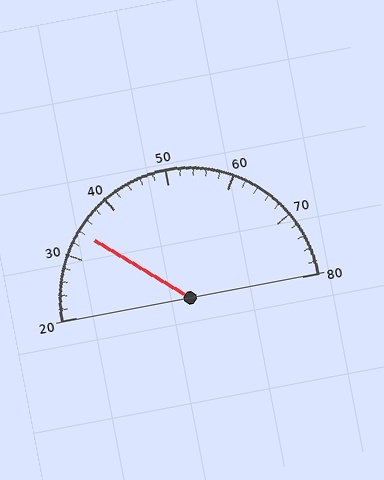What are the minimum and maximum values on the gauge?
The gauge ranges from 20 to 80.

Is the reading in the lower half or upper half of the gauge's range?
The reading is in the lower half of the range (20 to 80).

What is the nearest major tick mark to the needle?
The nearest major tick mark is 30.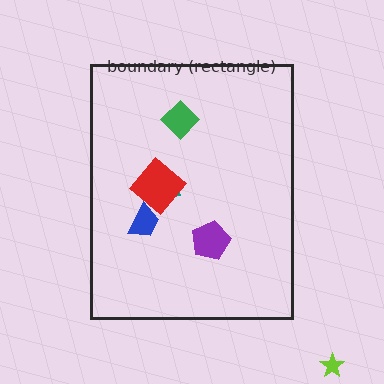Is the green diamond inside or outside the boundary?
Inside.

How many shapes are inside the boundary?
5 inside, 1 outside.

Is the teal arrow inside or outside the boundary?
Inside.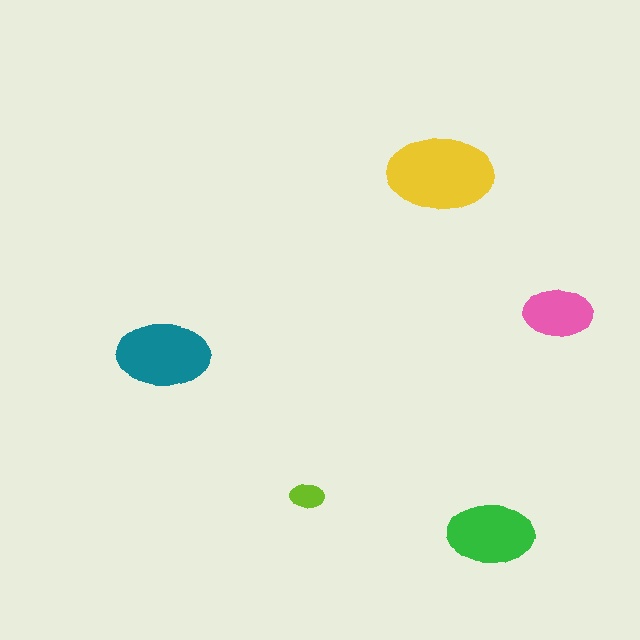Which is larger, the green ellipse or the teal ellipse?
The teal one.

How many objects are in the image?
There are 5 objects in the image.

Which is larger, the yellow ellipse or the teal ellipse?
The yellow one.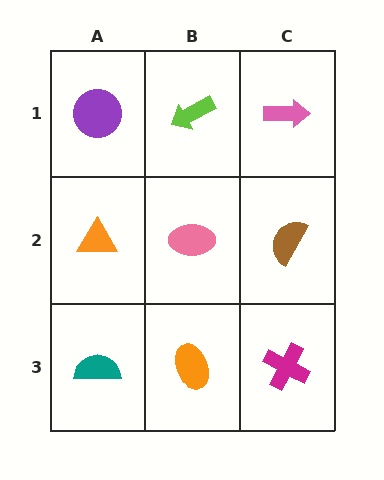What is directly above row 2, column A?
A purple circle.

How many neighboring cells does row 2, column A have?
3.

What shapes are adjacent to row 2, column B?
A lime arrow (row 1, column B), an orange ellipse (row 3, column B), an orange triangle (row 2, column A), a brown semicircle (row 2, column C).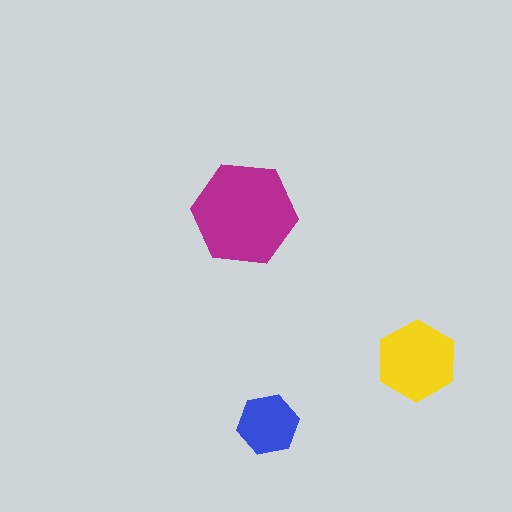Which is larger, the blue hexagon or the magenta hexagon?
The magenta one.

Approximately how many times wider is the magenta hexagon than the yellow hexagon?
About 1.5 times wider.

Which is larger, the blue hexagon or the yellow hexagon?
The yellow one.